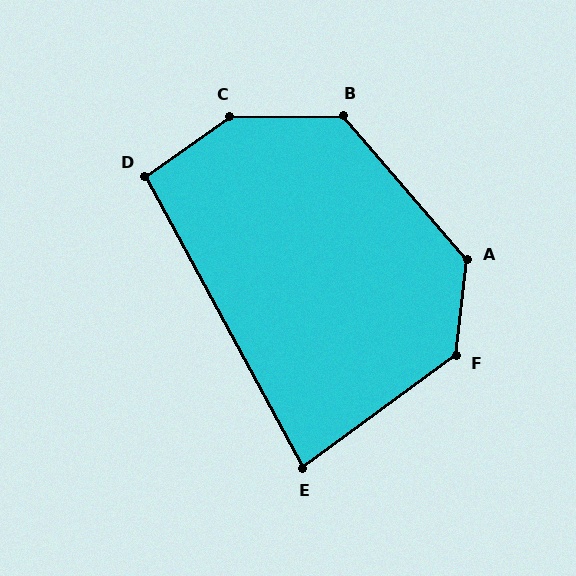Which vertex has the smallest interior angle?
E, at approximately 82 degrees.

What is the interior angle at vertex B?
Approximately 130 degrees (obtuse).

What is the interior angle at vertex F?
Approximately 133 degrees (obtuse).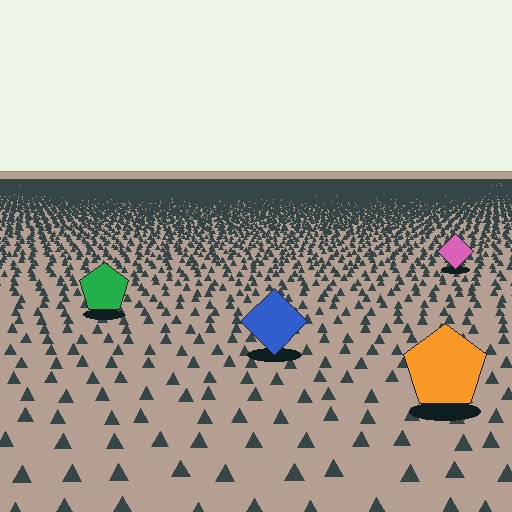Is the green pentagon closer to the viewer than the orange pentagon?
No. The orange pentagon is closer — you can tell from the texture gradient: the ground texture is coarser near it.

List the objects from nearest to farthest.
From nearest to farthest: the orange pentagon, the blue diamond, the green pentagon, the pink diamond.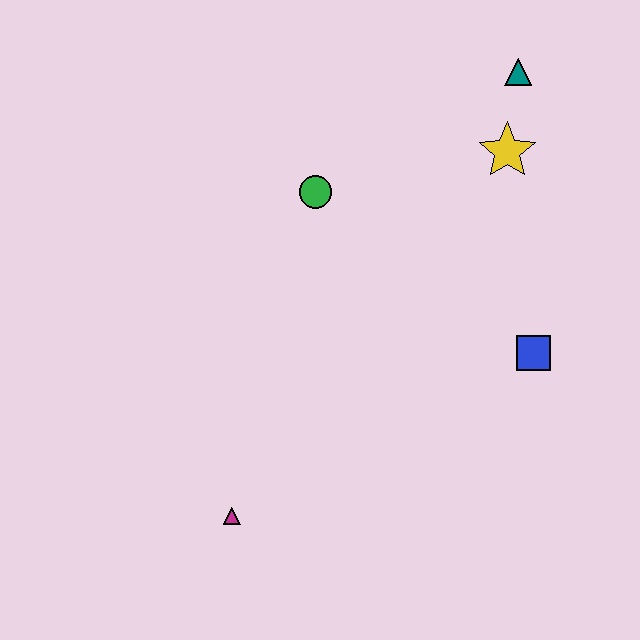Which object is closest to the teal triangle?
The yellow star is closest to the teal triangle.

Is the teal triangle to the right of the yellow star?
Yes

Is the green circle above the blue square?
Yes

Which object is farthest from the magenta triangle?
The teal triangle is farthest from the magenta triangle.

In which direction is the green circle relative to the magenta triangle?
The green circle is above the magenta triangle.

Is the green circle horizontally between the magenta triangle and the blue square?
Yes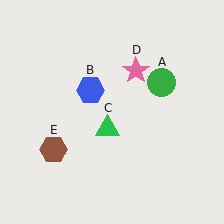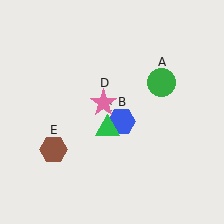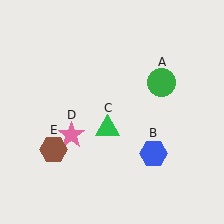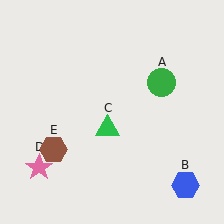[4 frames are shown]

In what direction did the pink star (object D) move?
The pink star (object D) moved down and to the left.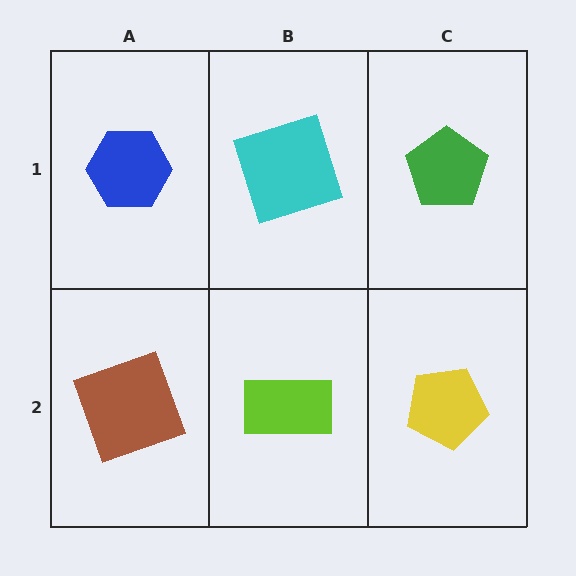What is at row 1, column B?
A cyan square.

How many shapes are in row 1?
3 shapes.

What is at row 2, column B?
A lime rectangle.